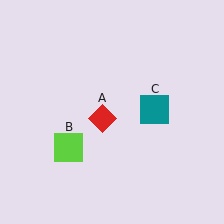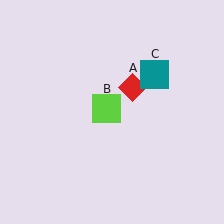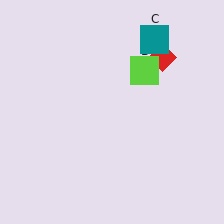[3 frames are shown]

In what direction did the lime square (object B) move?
The lime square (object B) moved up and to the right.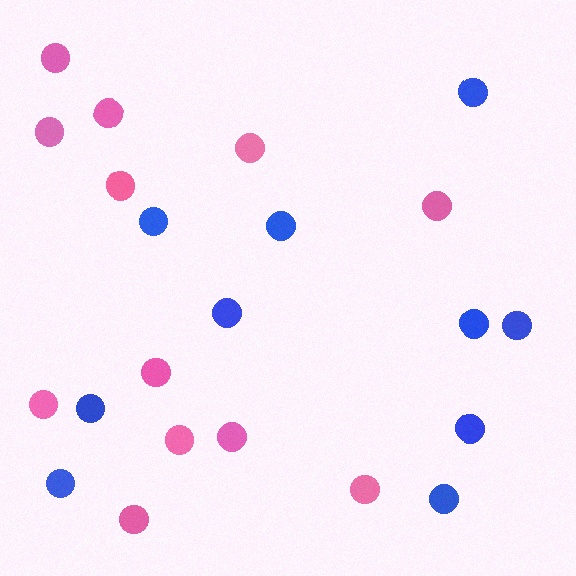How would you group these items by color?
There are 2 groups: one group of blue circles (10) and one group of pink circles (12).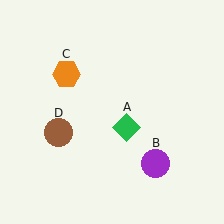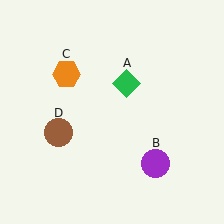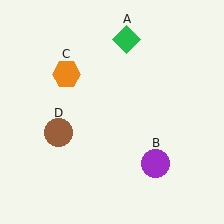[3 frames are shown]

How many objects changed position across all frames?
1 object changed position: green diamond (object A).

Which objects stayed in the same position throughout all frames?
Purple circle (object B) and orange hexagon (object C) and brown circle (object D) remained stationary.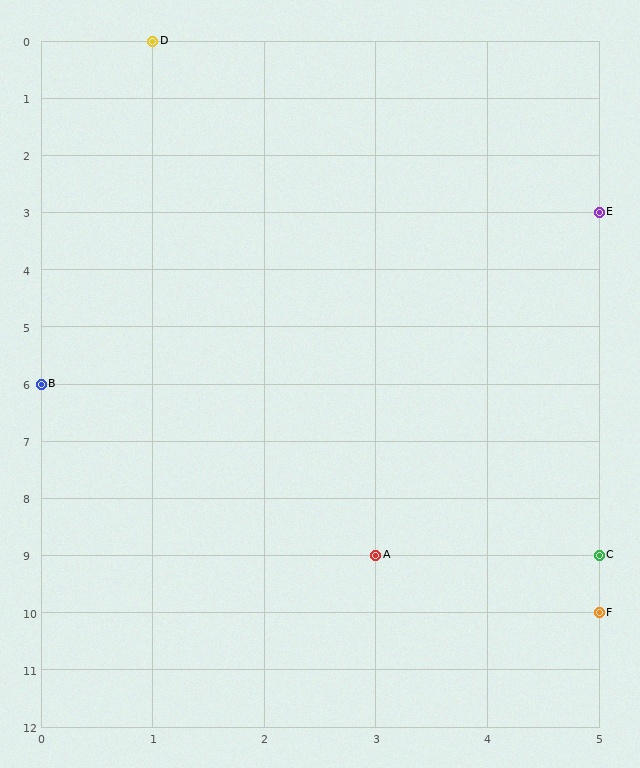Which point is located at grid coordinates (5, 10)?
Point F is at (5, 10).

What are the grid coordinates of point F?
Point F is at grid coordinates (5, 10).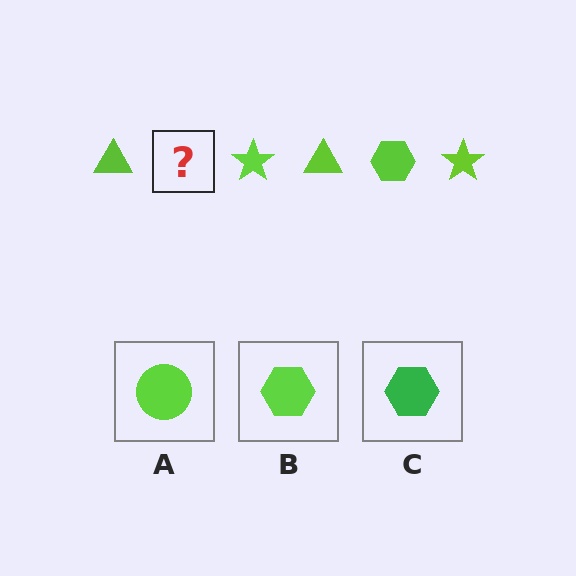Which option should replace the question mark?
Option B.